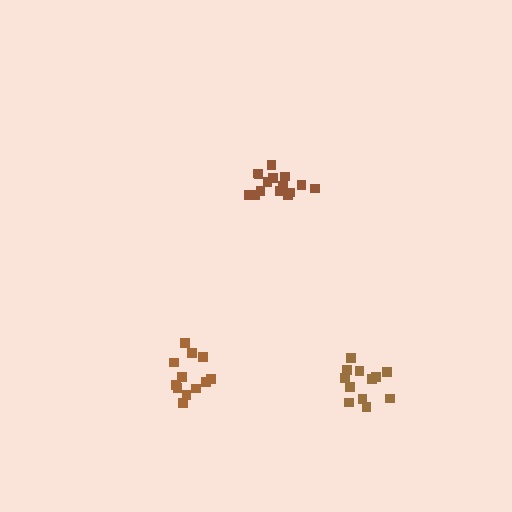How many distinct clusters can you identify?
There are 3 distinct clusters.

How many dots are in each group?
Group 1: 15 dots, Group 2: 12 dots, Group 3: 12 dots (39 total).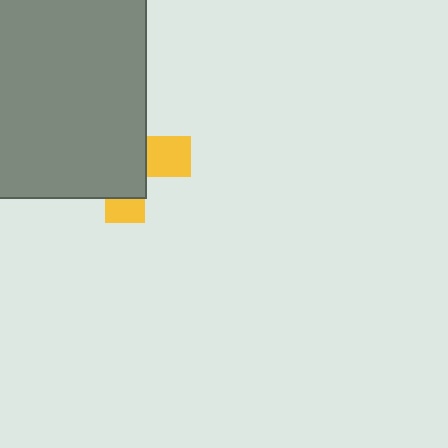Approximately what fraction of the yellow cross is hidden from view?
Roughly 70% of the yellow cross is hidden behind the gray rectangle.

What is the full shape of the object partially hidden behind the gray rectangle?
The partially hidden object is a yellow cross.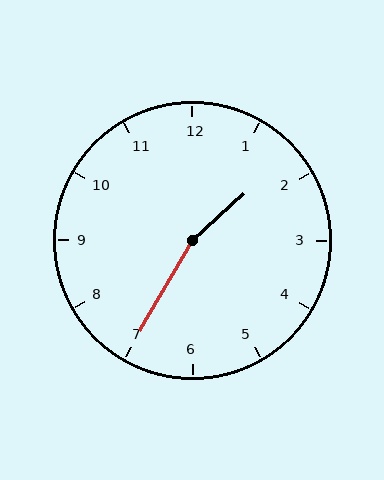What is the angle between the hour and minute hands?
Approximately 162 degrees.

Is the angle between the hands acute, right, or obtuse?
It is obtuse.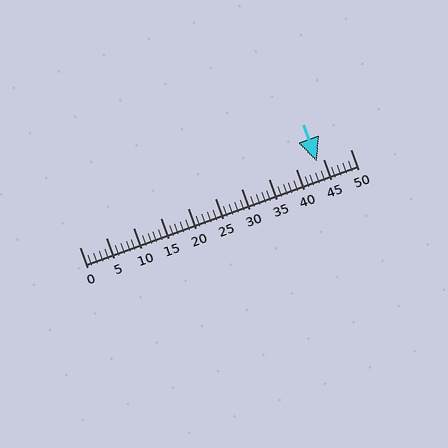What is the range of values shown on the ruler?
The ruler shows values from 0 to 50.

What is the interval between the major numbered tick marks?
The major tick marks are spaced 5 units apart.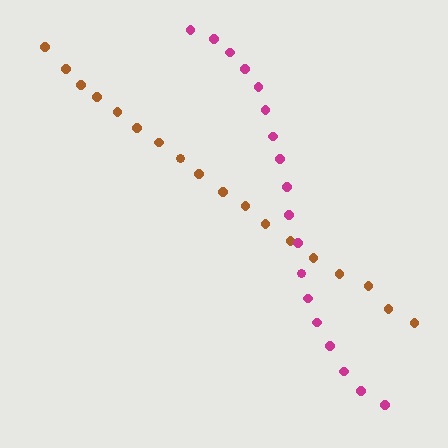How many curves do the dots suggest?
There are 2 distinct paths.